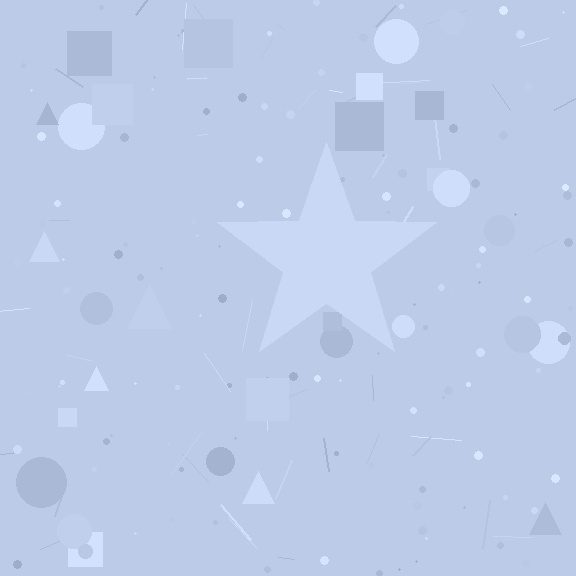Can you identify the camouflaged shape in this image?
The camouflaged shape is a star.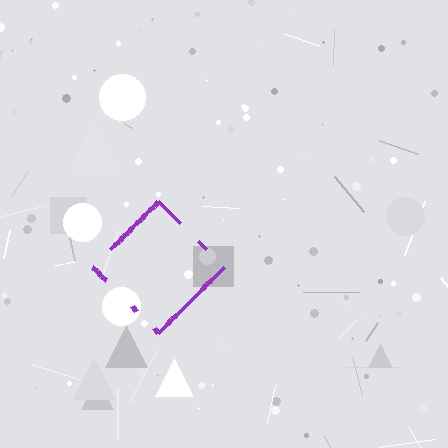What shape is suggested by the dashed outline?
The dashed outline suggests a diamond.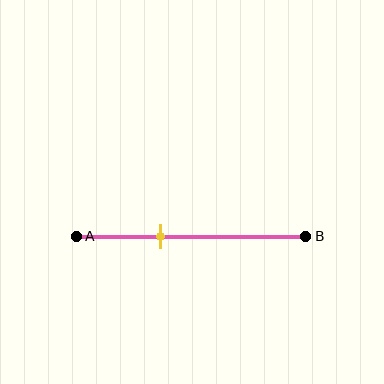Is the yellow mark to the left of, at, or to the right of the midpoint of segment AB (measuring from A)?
The yellow mark is to the left of the midpoint of segment AB.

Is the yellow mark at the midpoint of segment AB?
No, the mark is at about 35% from A, not at the 50% midpoint.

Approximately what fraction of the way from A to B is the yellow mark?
The yellow mark is approximately 35% of the way from A to B.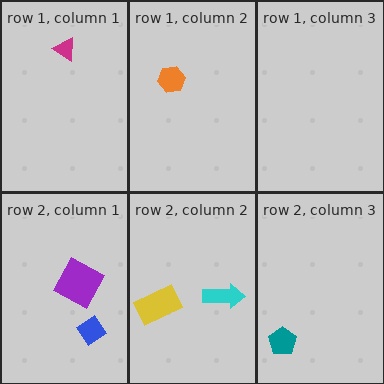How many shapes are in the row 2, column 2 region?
2.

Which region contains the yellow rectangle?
The row 2, column 2 region.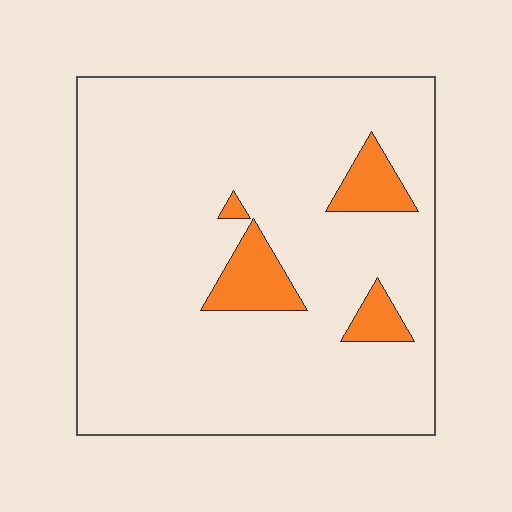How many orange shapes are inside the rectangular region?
4.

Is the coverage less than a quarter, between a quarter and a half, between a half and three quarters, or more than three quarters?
Less than a quarter.